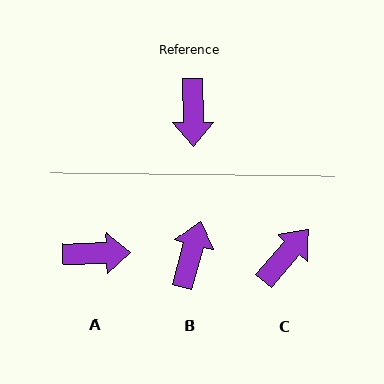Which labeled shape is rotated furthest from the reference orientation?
B, about 164 degrees away.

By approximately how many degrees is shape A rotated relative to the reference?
Approximately 91 degrees counter-clockwise.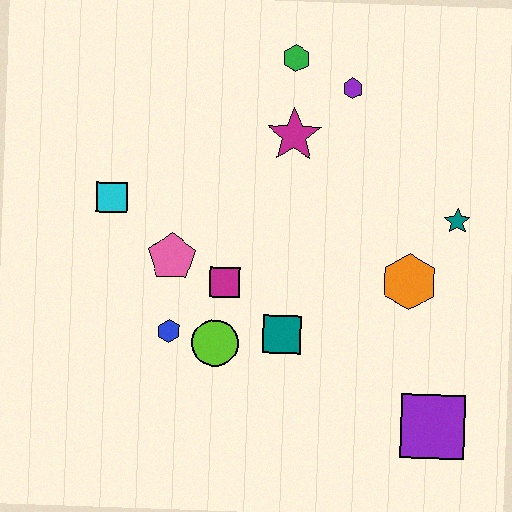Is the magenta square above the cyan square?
No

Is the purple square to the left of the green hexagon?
No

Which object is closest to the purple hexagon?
The green hexagon is closest to the purple hexagon.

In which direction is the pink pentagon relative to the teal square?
The pink pentagon is to the left of the teal square.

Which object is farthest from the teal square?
The green hexagon is farthest from the teal square.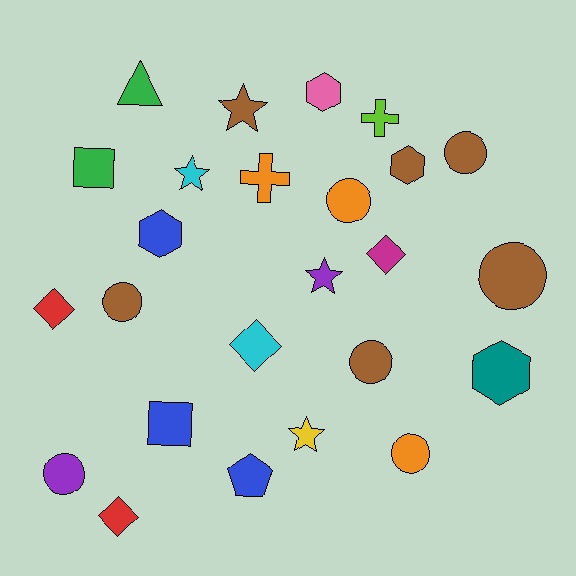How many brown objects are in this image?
There are 6 brown objects.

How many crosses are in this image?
There are 2 crosses.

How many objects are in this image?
There are 25 objects.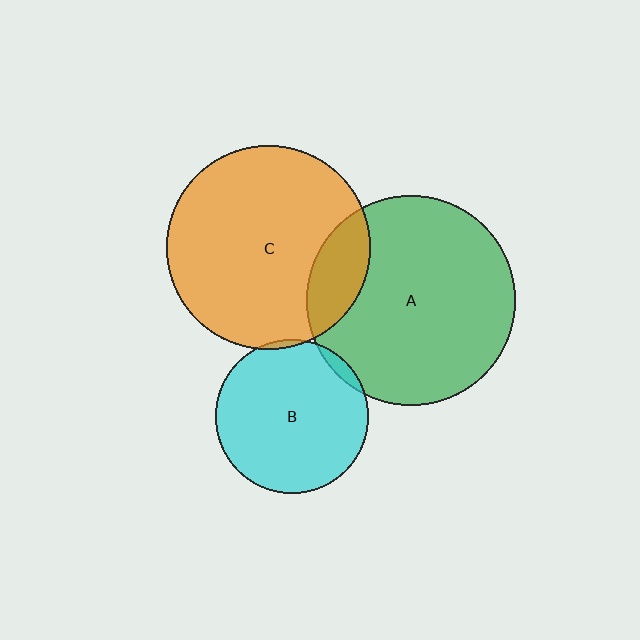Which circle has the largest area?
Circle A (green).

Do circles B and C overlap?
Yes.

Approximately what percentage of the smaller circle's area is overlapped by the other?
Approximately 5%.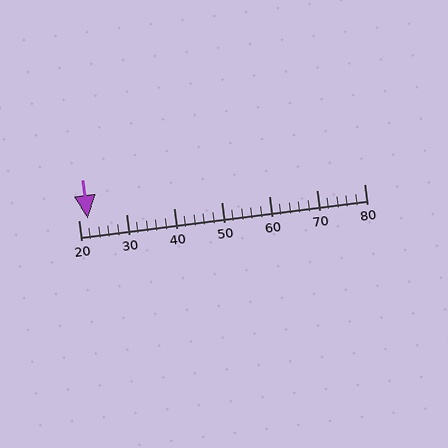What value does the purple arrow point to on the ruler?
The purple arrow points to approximately 22.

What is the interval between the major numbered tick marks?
The major tick marks are spaced 10 units apart.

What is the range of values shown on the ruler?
The ruler shows values from 20 to 80.